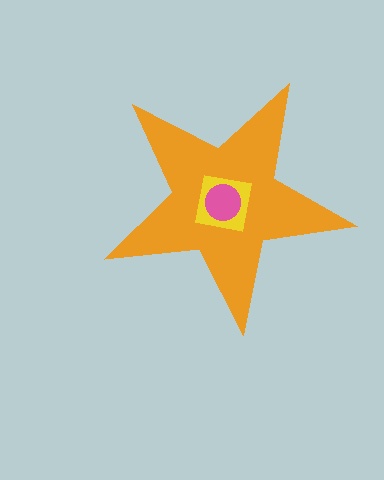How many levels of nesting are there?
3.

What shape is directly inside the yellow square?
The pink circle.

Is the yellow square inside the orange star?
Yes.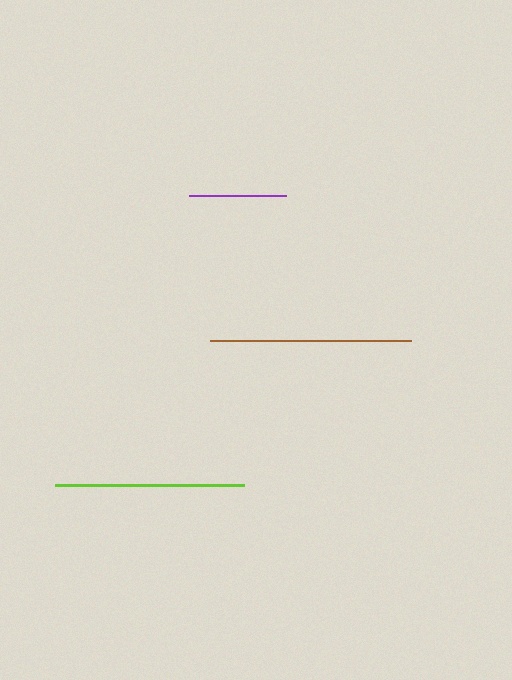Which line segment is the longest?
The brown line is the longest at approximately 201 pixels.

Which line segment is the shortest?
The purple line is the shortest at approximately 97 pixels.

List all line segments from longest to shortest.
From longest to shortest: brown, lime, purple.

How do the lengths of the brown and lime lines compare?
The brown and lime lines are approximately the same length.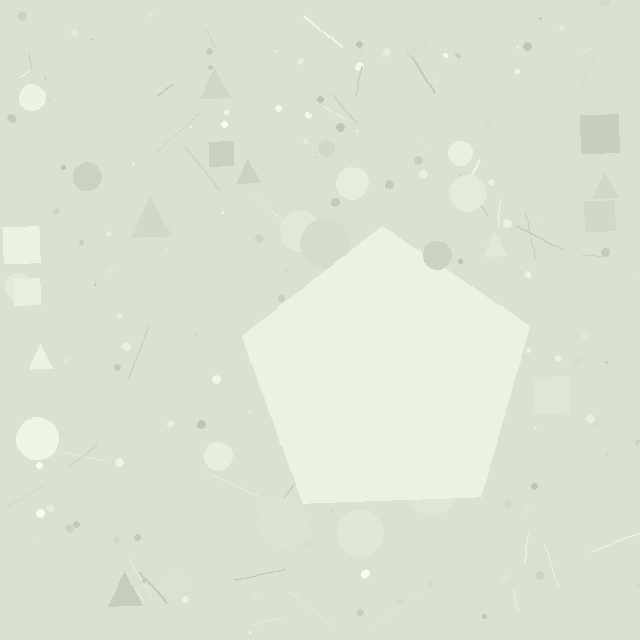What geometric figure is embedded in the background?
A pentagon is embedded in the background.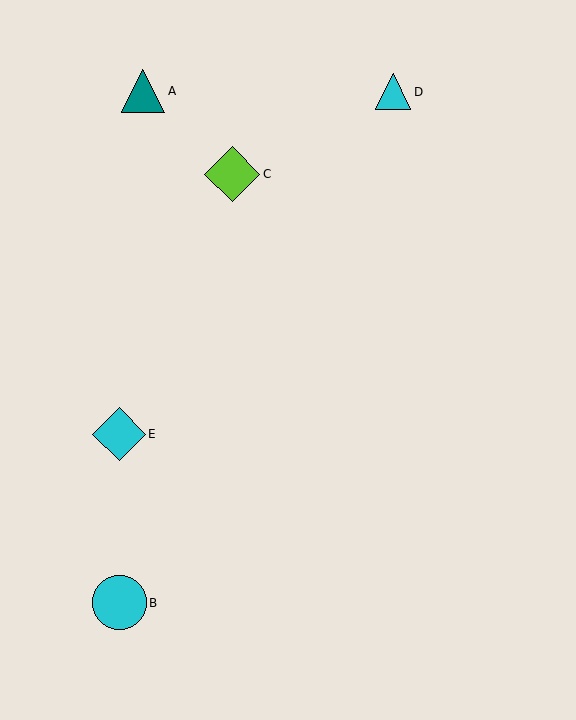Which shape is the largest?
The lime diamond (labeled C) is the largest.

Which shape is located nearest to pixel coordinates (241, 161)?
The lime diamond (labeled C) at (232, 174) is nearest to that location.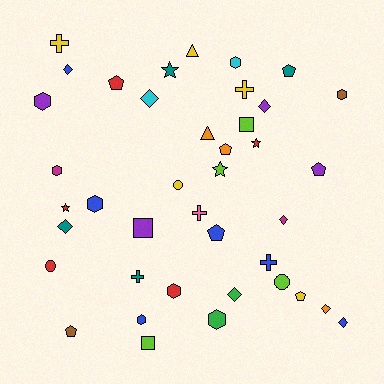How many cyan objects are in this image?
There are 2 cyan objects.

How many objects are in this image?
There are 40 objects.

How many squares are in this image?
There are 3 squares.